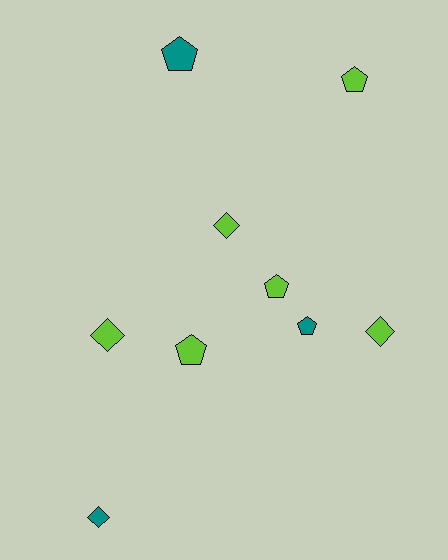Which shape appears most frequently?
Pentagon, with 5 objects.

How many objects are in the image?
There are 9 objects.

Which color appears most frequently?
Lime, with 6 objects.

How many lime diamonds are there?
There are 3 lime diamonds.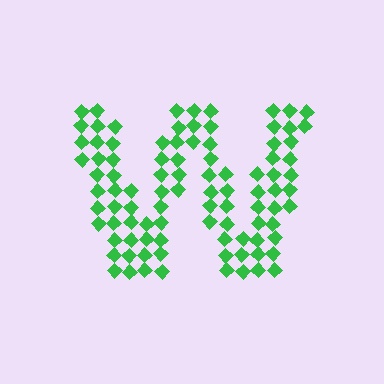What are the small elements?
The small elements are diamonds.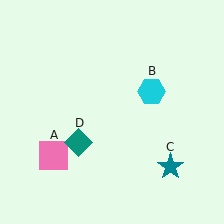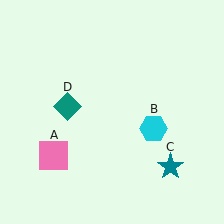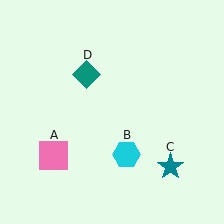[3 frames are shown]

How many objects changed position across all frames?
2 objects changed position: cyan hexagon (object B), teal diamond (object D).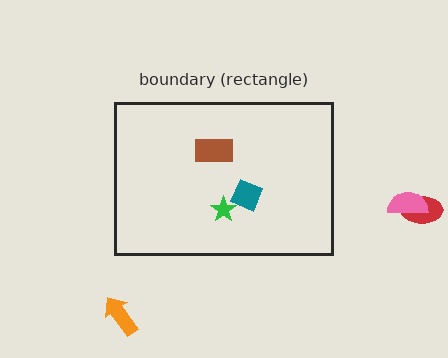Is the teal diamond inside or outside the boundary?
Inside.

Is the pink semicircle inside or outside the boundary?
Outside.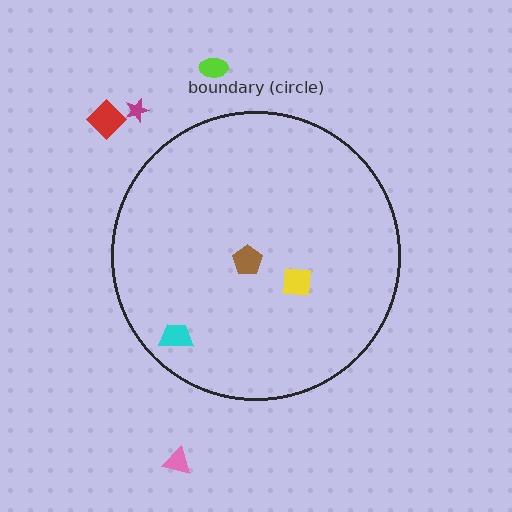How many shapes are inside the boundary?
3 inside, 4 outside.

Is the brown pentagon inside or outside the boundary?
Inside.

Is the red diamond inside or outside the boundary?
Outside.